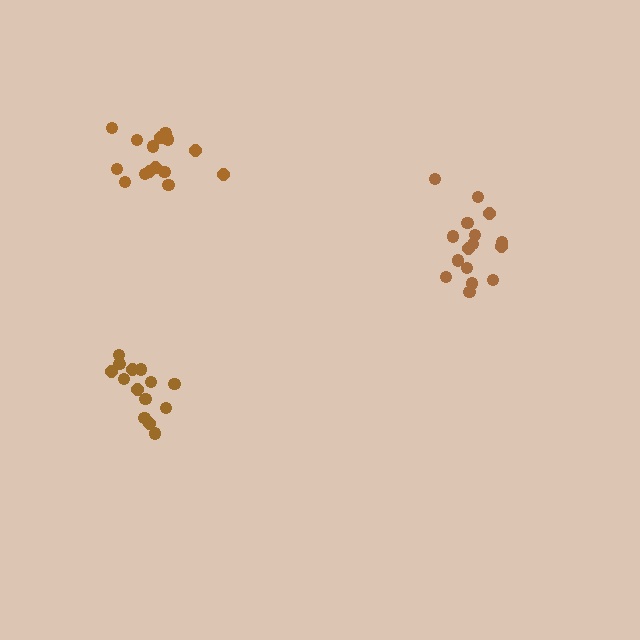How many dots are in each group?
Group 1: 16 dots, Group 2: 15 dots, Group 3: 14 dots (45 total).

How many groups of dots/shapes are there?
There are 3 groups.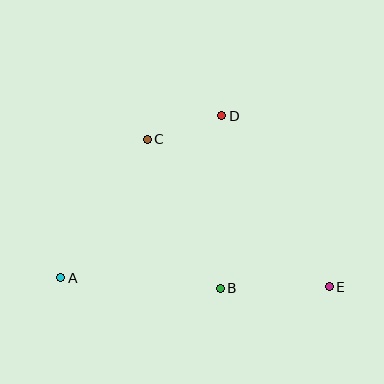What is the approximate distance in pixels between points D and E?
The distance between D and E is approximately 202 pixels.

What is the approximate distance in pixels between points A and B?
The distance between A and B is approximately 160 pixels.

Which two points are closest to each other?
Points C and D are closest to each other.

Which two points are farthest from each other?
Points A and E are farthest from each other.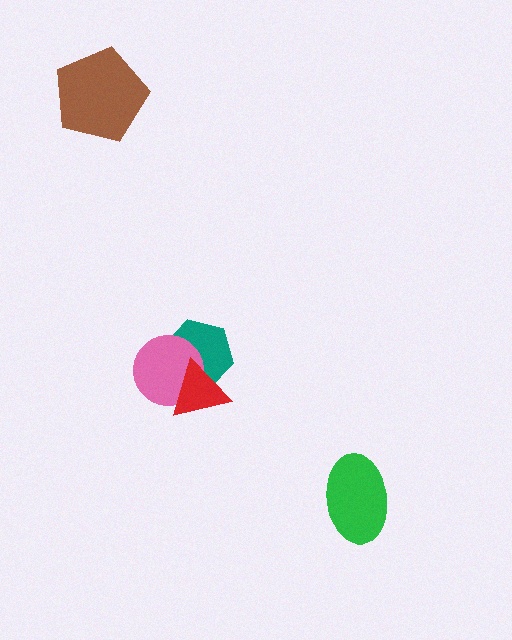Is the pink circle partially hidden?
Yes, it is partially covered by another shape.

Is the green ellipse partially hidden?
No, no other shape covers it.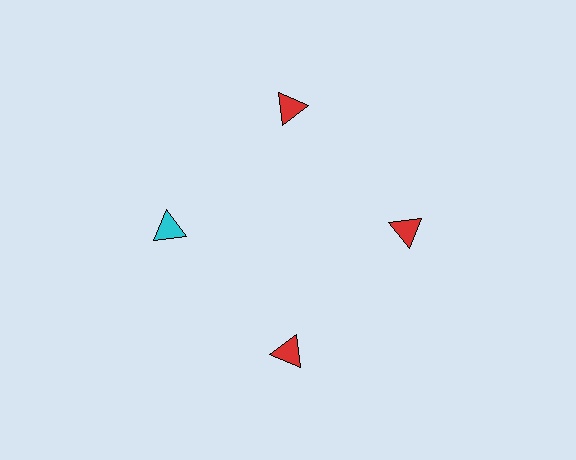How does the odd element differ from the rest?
It has a different color: cyan instead of red.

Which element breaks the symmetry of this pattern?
The cyan triangle at roughly the 9 o'clock position breaks the symmetry. All other shapes are red triangles.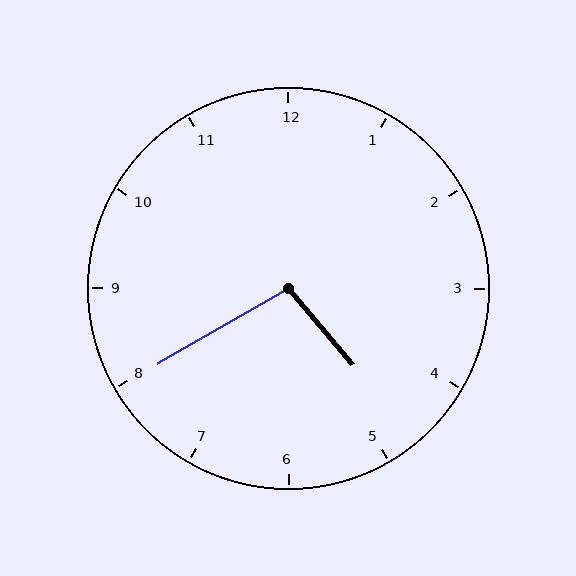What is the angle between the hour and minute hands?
Approximately 100 degrees.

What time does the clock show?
4:40.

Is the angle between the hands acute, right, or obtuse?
It is obtuse.